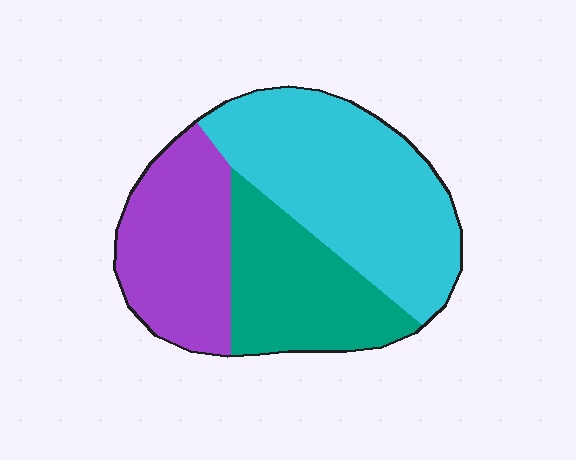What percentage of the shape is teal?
Teal takes up about one quarter (1/4) of the shape.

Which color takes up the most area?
Cyan, at roughly 45%.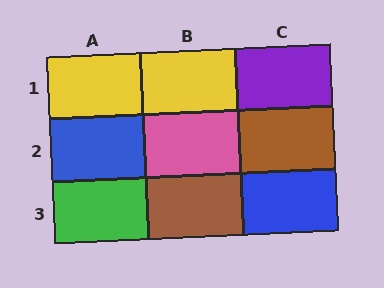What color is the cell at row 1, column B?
Yellow.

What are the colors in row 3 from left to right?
Green, brown, blue.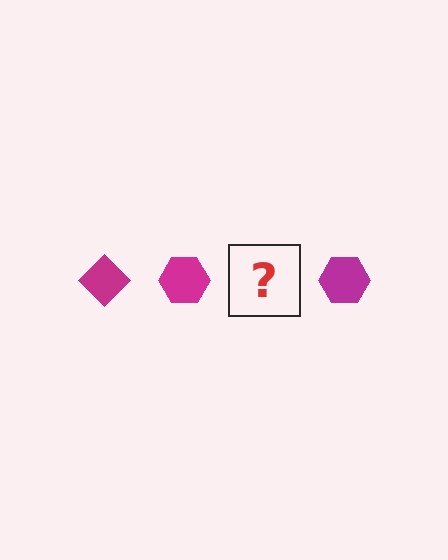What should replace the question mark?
The question mark should be replaced with a magenta diamond.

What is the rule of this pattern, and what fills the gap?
The rule is that the pattern cycles through diamond, hexagon shapes in magenta. The gap should be filled with a magenta diamond.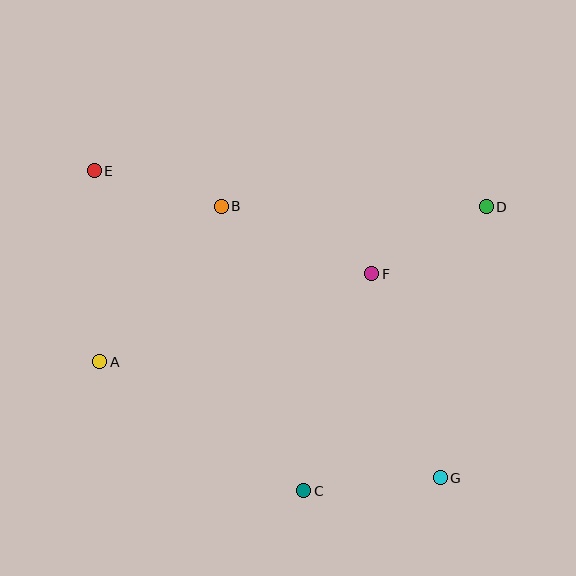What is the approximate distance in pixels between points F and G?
The distance between F and G is approximately 215 pixels.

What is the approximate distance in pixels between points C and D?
The distance between C and D is approximately 338 pixels.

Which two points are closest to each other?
Points B and E are closest to each other.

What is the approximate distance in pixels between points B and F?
The distance between B and F is approximately 165 pixels.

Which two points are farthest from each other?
Points E and G are farthest from each other.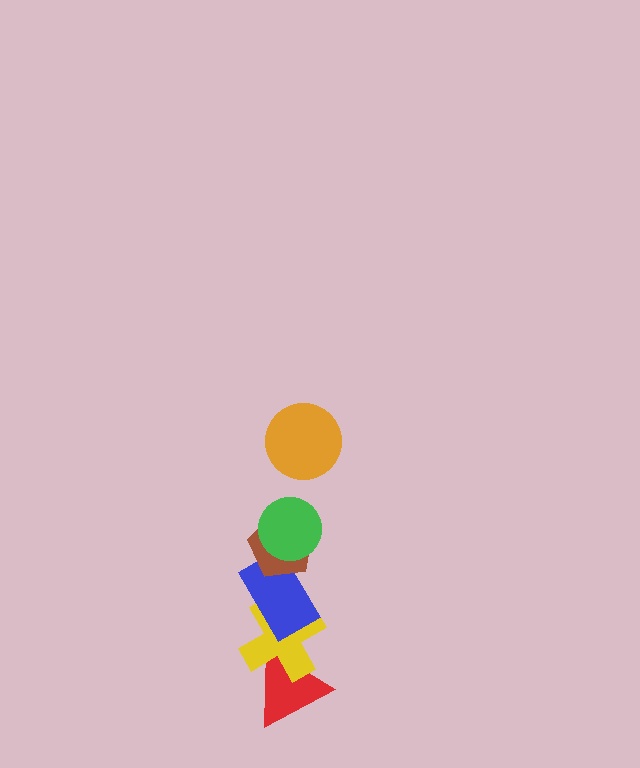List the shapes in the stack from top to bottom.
From top to bottom: the orange circle, the green circle, the brown pentagon, the blue rectangle, the yellow cross, the red triangle.